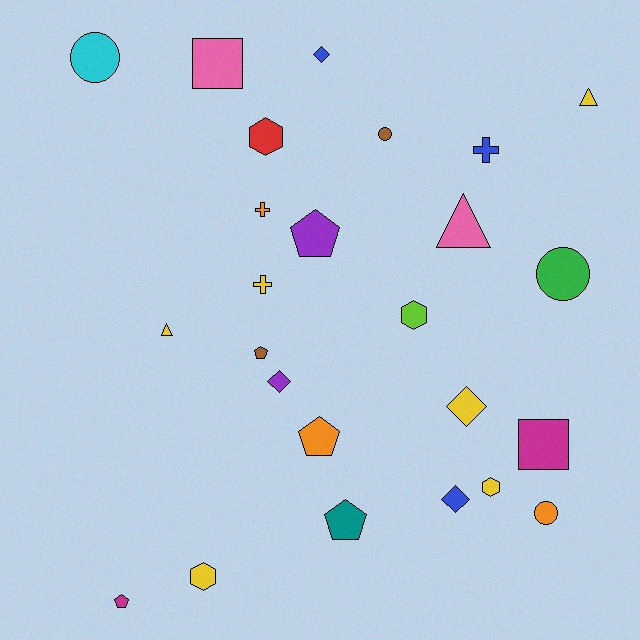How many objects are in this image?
There are 25 objects.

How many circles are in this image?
There are 4 circles.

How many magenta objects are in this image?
There are 2 magenta objects.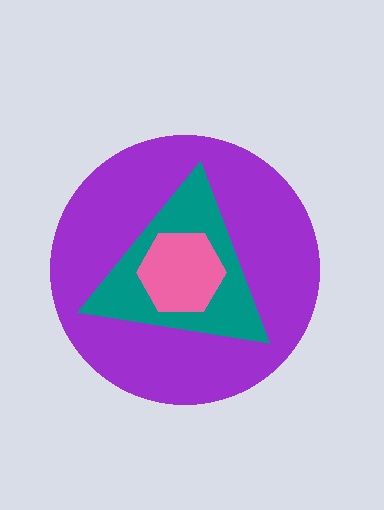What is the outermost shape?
The purple circle.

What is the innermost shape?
The pink hexagon.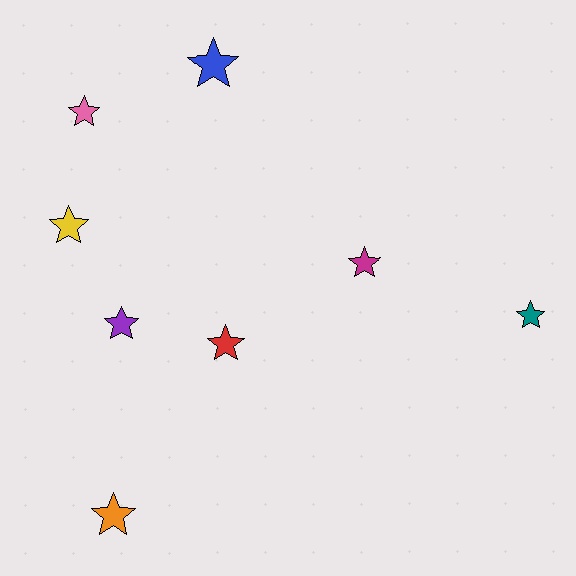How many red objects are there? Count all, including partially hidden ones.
There is 1 red object.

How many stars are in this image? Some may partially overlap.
There are 8 stars.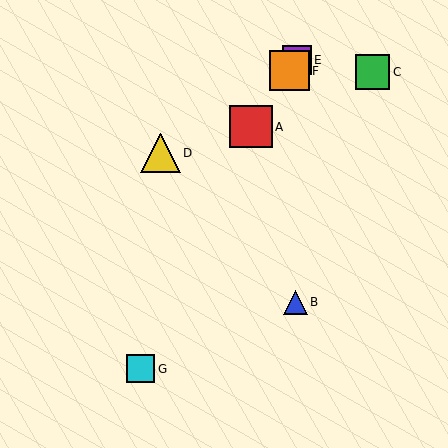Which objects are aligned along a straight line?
Objects A, E, F are aligned along a straight line.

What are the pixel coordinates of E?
Object E is at (297, 60).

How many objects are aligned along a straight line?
3 objects (A, E, F) are aligned along a straight line.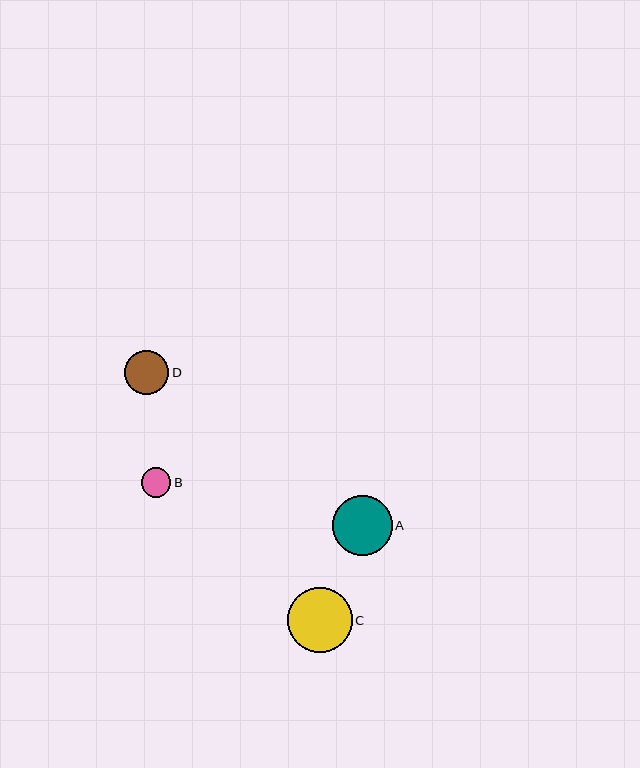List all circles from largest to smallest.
From largest to smallest: C, A, D, B.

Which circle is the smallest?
Circle B is the smallest with a size of approximately 29 pixels.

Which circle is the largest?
Circle C is the largest with a size of approximately 64 pixels.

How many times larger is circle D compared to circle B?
Circle D is approximately 1.5 times the size of circle B.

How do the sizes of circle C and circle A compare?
Circle C and circle A are approximately the same size.